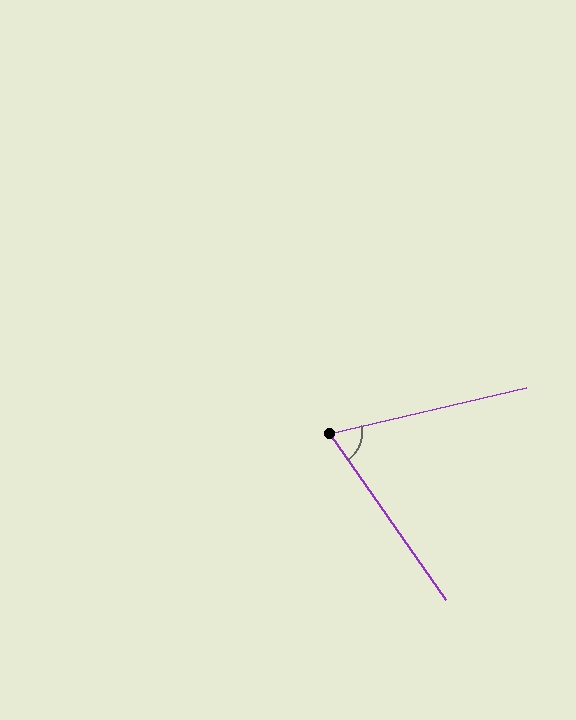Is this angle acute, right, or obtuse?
It is acute.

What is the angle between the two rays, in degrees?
Approximately 68 degrees.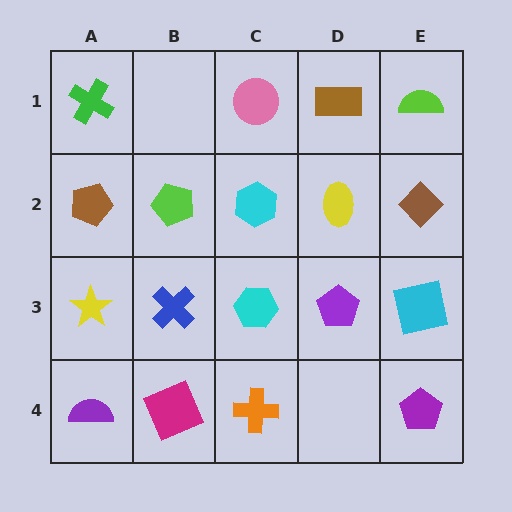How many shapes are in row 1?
4 shapes.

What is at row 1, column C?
A pink circle.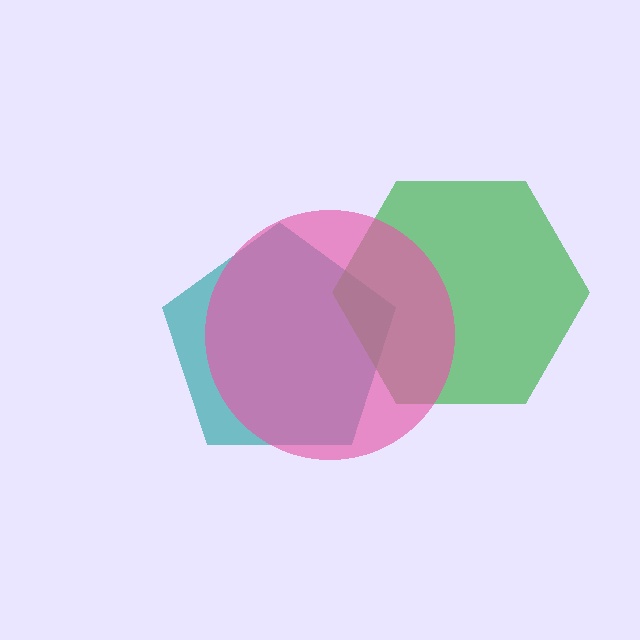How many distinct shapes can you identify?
There are 3 distinct shapes: a teal pentagon, a green hexagon, a pink circle.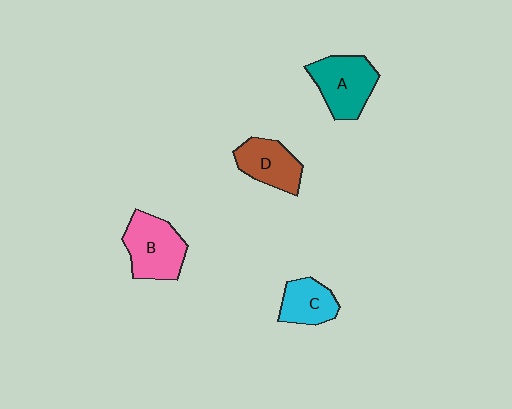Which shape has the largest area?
Shape B (pink).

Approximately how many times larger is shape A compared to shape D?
Approximately 1.3 times.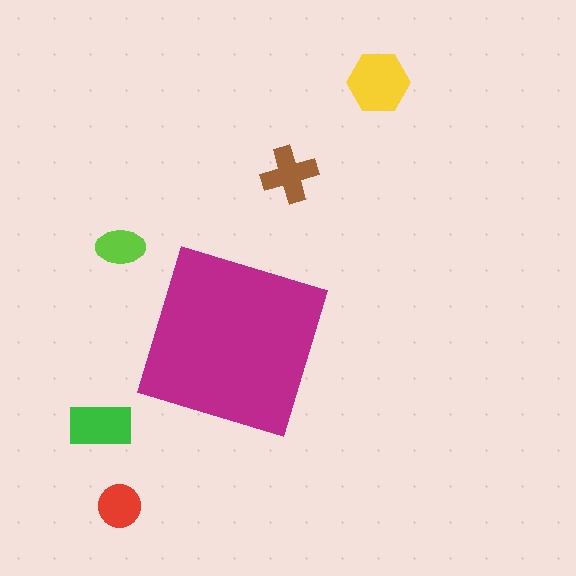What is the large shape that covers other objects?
A magenta diamond.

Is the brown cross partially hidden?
No, the brown cross is fully visible.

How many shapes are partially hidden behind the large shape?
0 shapes are partially hidden.